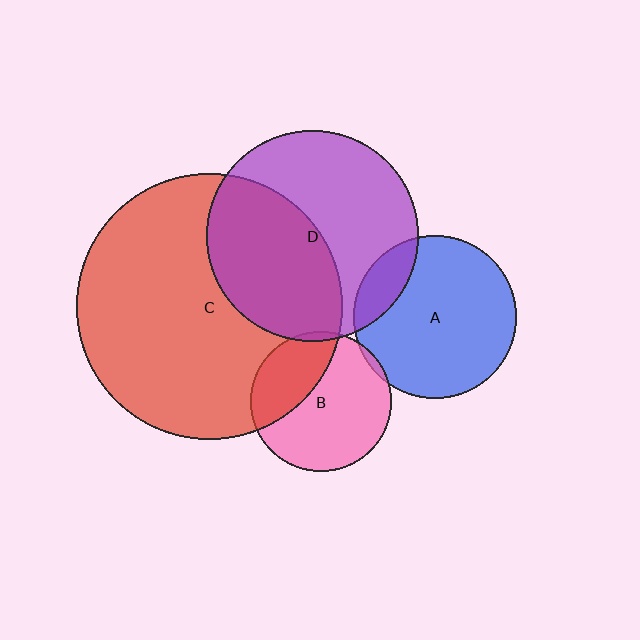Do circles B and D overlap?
Yes.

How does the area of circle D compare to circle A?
Approximately 1.7 times.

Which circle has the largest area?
Circle C (red).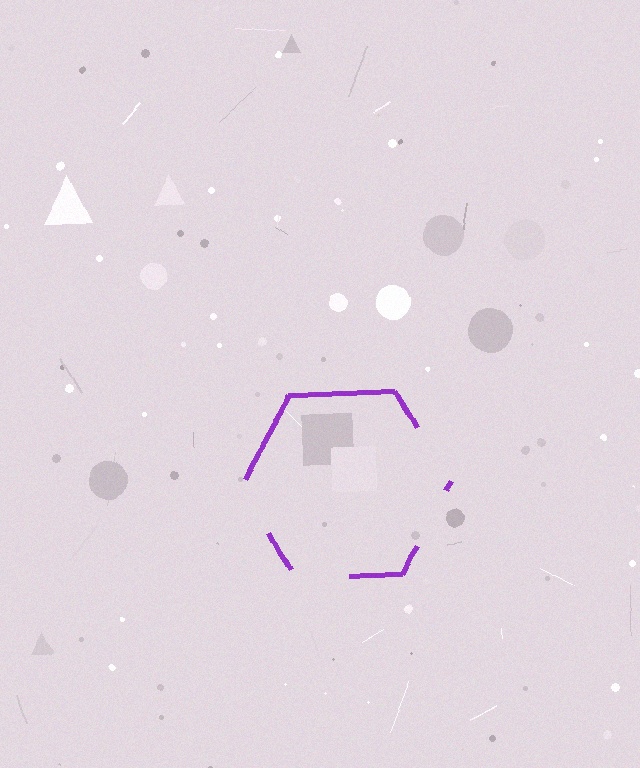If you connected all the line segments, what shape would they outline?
They would outline a hexagon.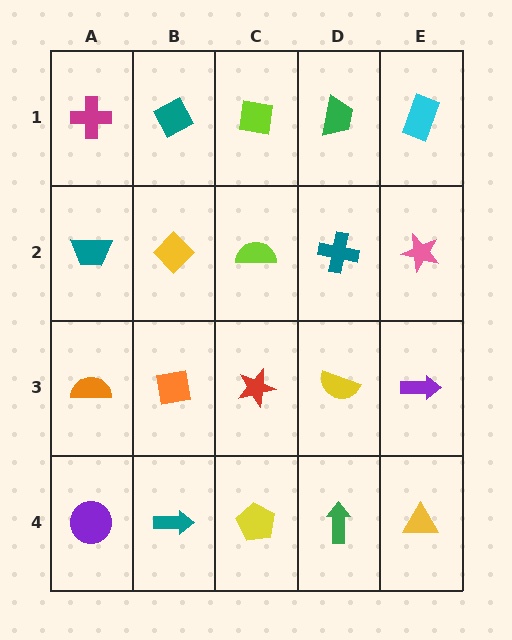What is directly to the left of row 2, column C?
A yellow diamond.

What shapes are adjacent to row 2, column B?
A teal diamond (row 1, column B), an orange square (row 3, column B), a teal trapezoid (row 2, column A), a lime semicircle (row 2, column C).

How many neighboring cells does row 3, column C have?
4.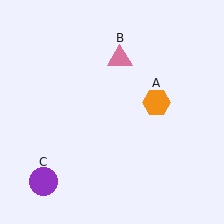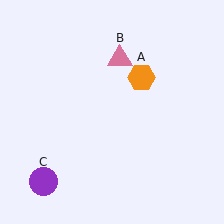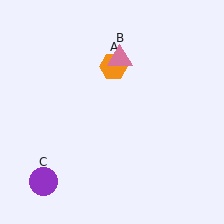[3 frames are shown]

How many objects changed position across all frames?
1 object changed position: orange hexagon (object A).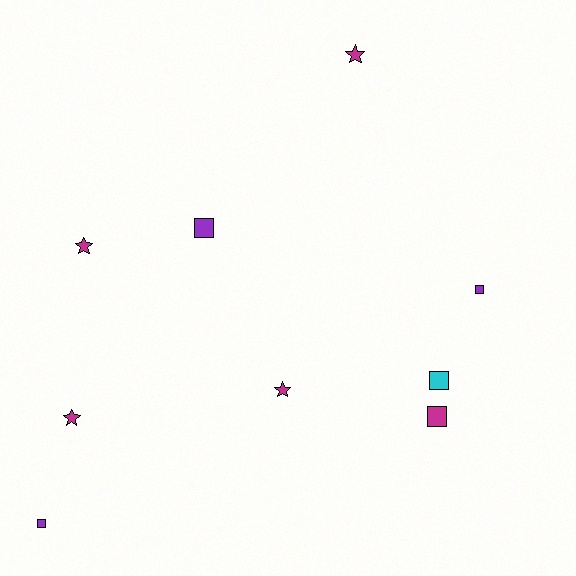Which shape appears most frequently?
Square, with 5 objects.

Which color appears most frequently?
Magenta, with 5 objects.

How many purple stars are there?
There are no purple stars.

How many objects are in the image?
There are 9 objects.